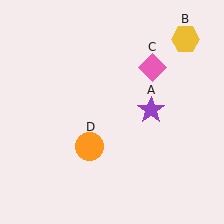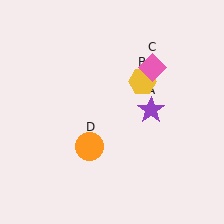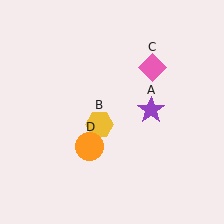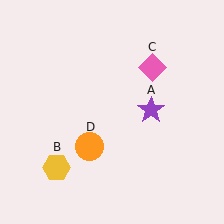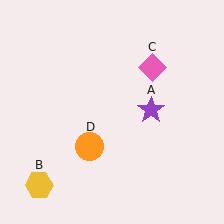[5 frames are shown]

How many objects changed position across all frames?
1 object changed position: yellow hexagon (object B).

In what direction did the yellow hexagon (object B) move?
The yellow hexagon (object B) moved down and to the left.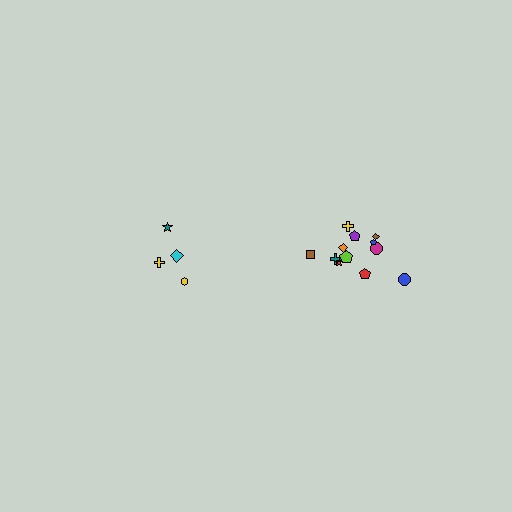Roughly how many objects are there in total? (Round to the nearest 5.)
Roughly 15 objects in total.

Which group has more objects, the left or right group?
The right group.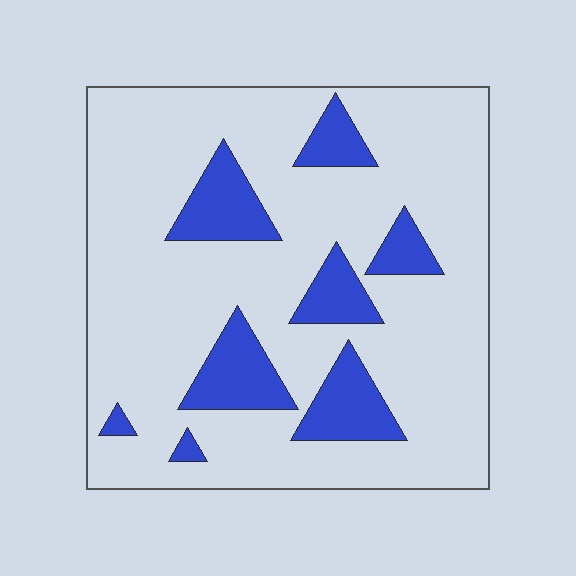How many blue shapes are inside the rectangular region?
8.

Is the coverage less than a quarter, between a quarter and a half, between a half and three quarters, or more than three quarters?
Less than a quarter.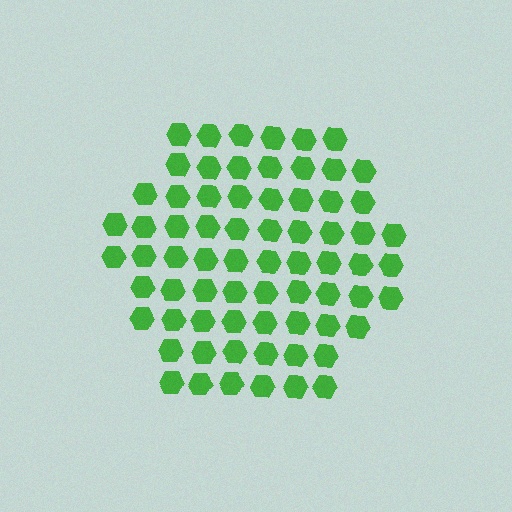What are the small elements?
The small elements are hexagons.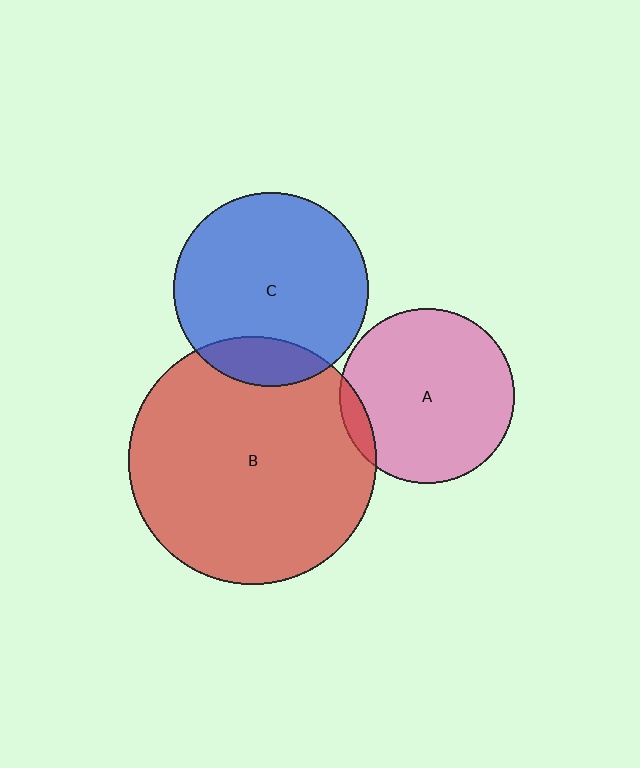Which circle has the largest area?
Circle B (red).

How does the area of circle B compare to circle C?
Approximately 1.6 times.